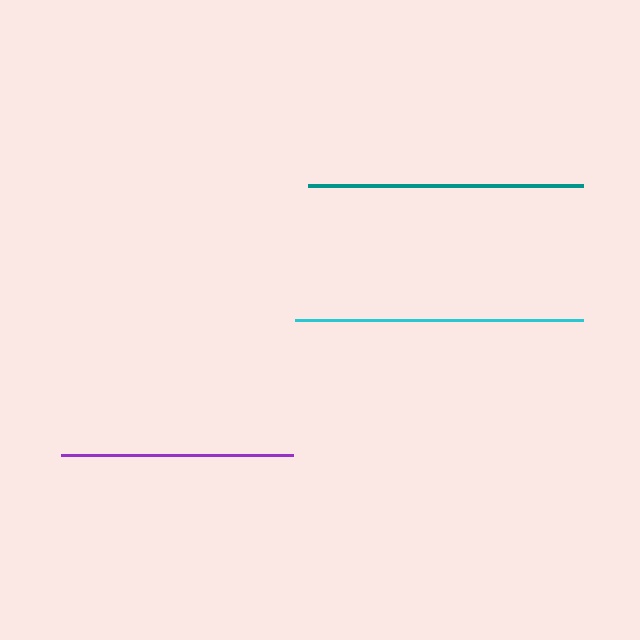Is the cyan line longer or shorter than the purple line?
The cyan line is longer than the purple line.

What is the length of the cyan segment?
The cyan segment is approximately 288 pixels long.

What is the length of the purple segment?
The purple segment is approximately 232 pixels long.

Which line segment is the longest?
The cyan line is the longest at approximately 288 pixels.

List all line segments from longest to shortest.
From longest to shortest: cyan, teal, purple.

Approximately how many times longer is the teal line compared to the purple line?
The teal line is approximately 1.2 times the length of the purple line.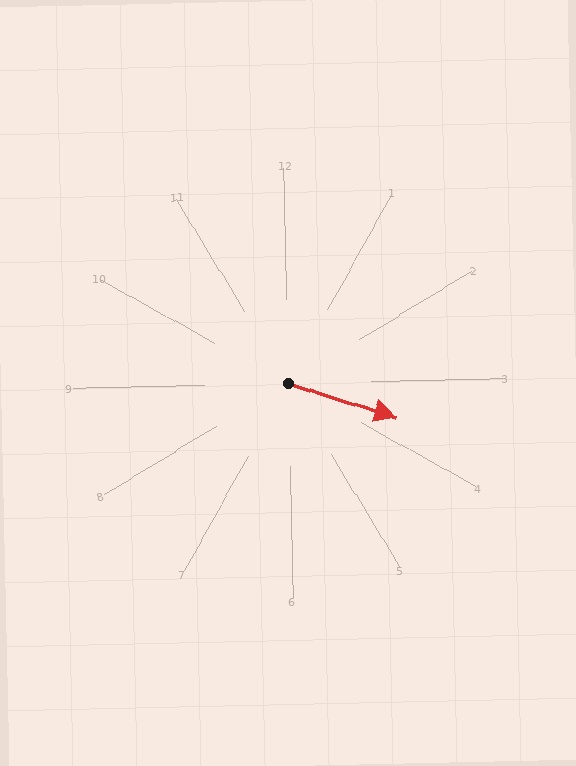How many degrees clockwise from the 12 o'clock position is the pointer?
Approximately 109 degrees.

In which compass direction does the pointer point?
East.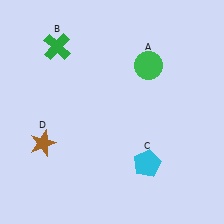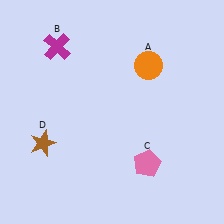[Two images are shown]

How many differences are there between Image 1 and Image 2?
There are 3 differences between the two images.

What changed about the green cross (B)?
In Image 1, B is green. In Image 2, it changed to magenta.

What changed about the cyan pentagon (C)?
In Image 1, C is cyan. In Image 2, it changed to pink.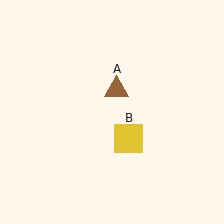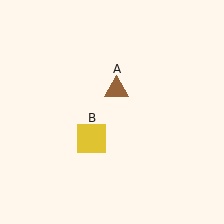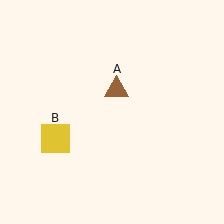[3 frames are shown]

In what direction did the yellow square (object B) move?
The yellow square (object B) moved left.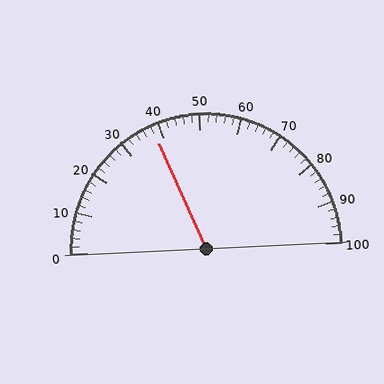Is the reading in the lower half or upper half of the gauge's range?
The reading is in the lower half of the range (0 to 100).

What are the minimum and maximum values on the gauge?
The gauge ranges from 0 to 100.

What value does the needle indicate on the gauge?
The needle indicates approximately 38.